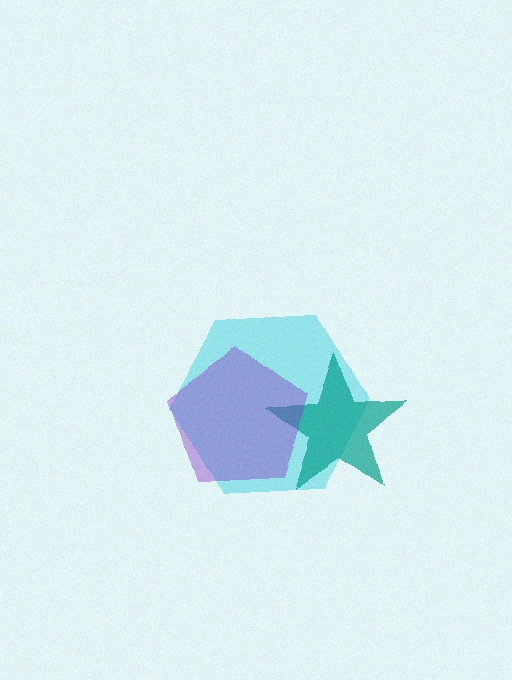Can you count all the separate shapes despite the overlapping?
Yes, there are 3 separate shapes.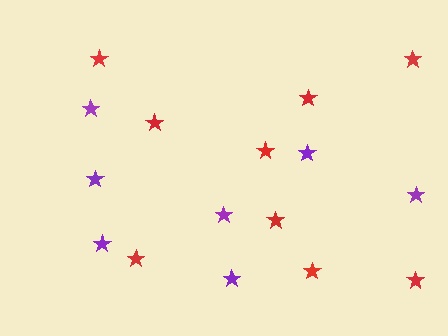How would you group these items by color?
There are 2 groups: one group of purple stars (7) and one group of red stars (9).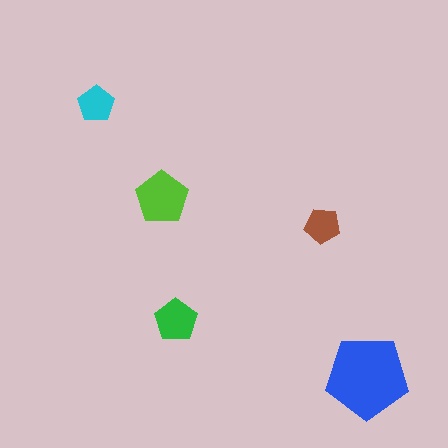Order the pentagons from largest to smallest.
the blue one, the lime one, the green one, the cyan one, the brown one.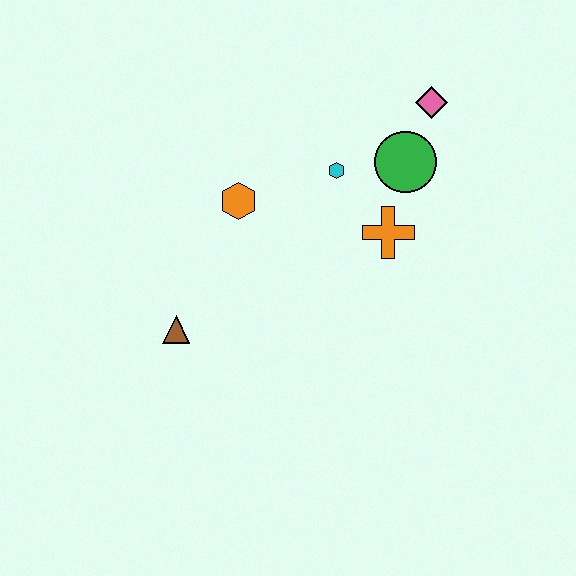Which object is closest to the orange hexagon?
The cyan hexagon is closest to the orange hexagon.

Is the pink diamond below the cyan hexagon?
No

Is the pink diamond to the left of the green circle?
No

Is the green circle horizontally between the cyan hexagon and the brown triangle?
No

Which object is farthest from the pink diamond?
The brown triangle is farthest from the pink diamond.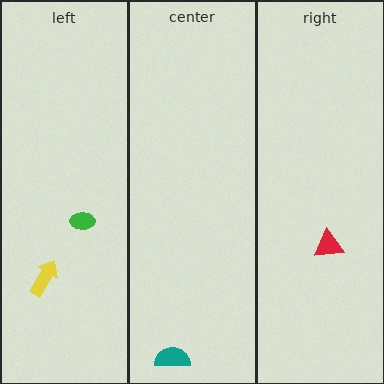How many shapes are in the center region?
1.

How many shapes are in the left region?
2.